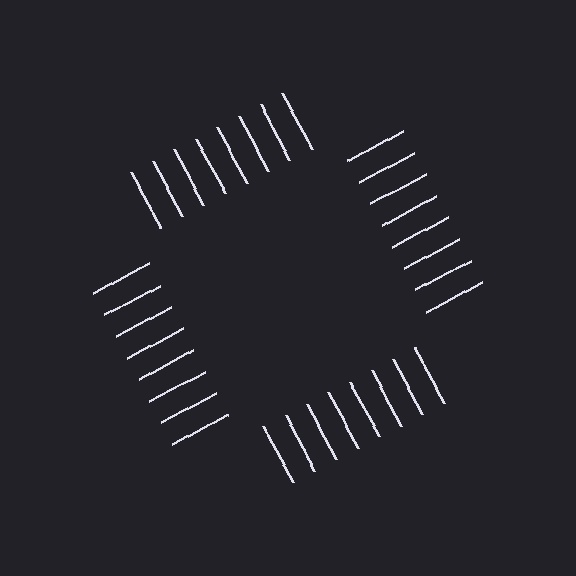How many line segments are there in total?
32 — 8 along each of the 4 edges.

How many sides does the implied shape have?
4 sides — the line-ends trace a square.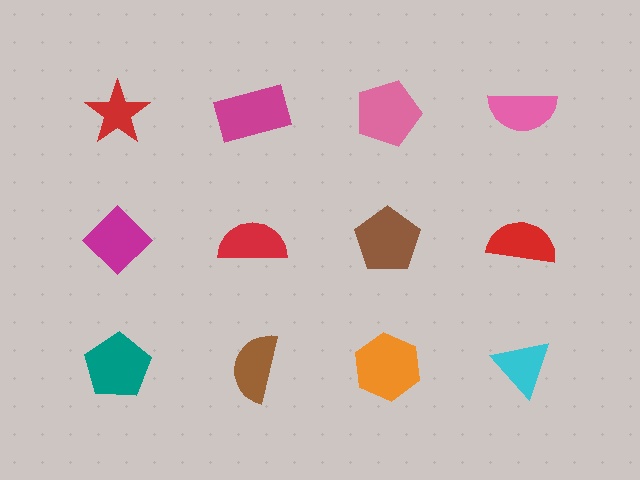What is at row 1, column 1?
A red star.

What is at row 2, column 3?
A brown pentagon.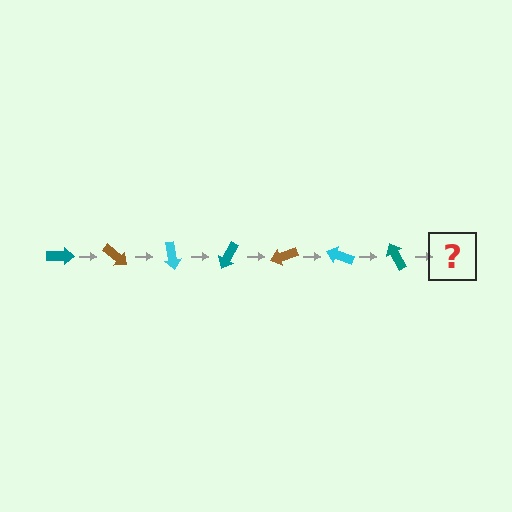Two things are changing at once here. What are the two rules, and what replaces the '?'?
The two rules are that it rotates 40 degrees each step and the color cycles through teal, brown, and cyan. The '?' should be a brown arrow, rotated 280 degrees from the start.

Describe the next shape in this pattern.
It should be a brown arrow, rotated 280 degrees from the start.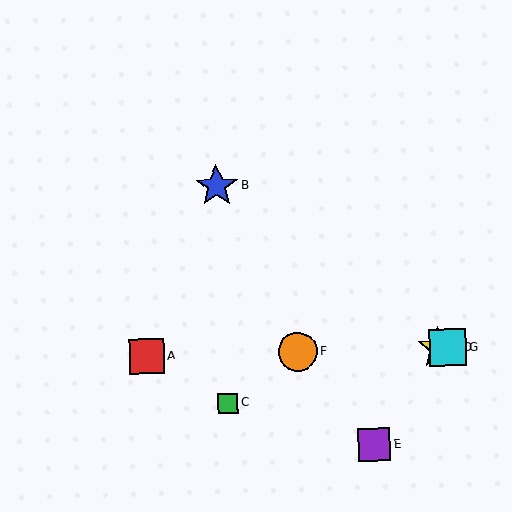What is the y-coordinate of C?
Object C is at y≈403.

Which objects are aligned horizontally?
Objects A, D, F, G are aligned horizontally.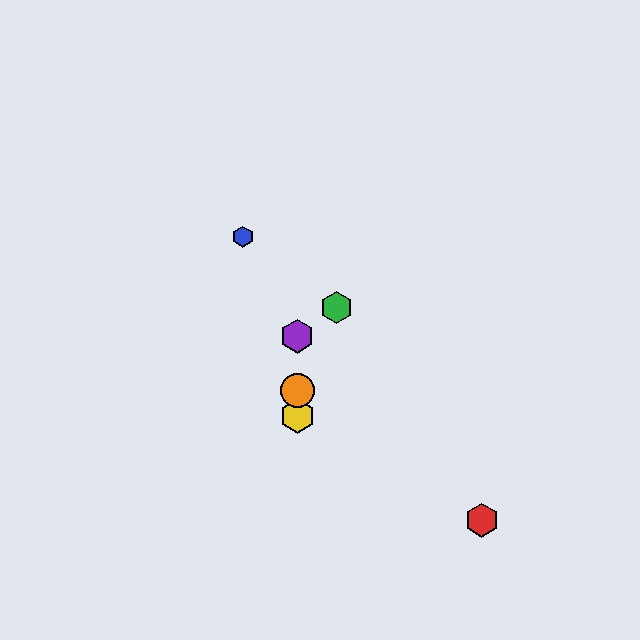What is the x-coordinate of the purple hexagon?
The purple hexagon is at x≈297.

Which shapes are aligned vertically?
The yellow hexagon, the purple hexagon, the orange circle are aligned vertically.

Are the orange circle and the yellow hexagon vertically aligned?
Yes, both are at x≈297.